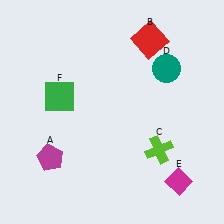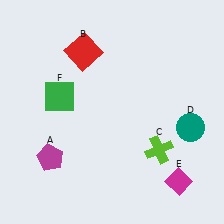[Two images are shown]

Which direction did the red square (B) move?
The red square (B) moved left.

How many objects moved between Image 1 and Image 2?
2 objects moved between the two images.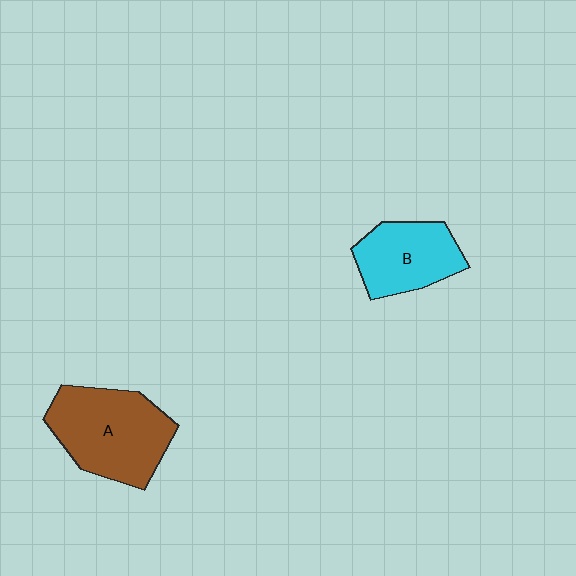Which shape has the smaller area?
Shape B (cyan).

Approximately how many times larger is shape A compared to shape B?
Approximately 1.4 times.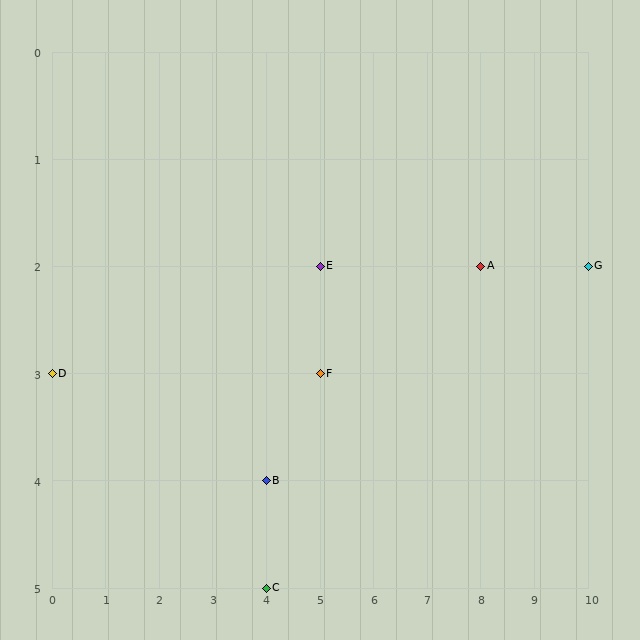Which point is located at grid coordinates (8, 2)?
Point A is at (8, 2).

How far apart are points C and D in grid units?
Points C and D are 4 columns and 2 rows apart (about 4.5 grid units diagonally).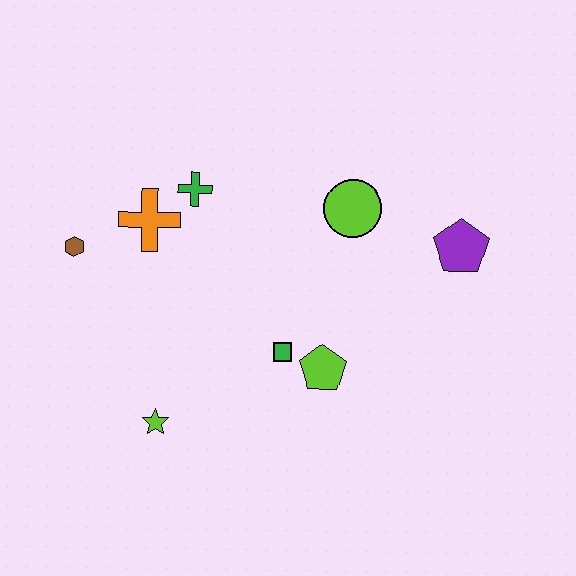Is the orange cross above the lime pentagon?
Yes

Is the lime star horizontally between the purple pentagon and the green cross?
No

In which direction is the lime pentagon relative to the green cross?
The lime pentagon is below the green cross.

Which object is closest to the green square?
The lime pentagon is closest to the green square.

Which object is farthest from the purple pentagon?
The brown hexagon is farthest from the purple pentagon.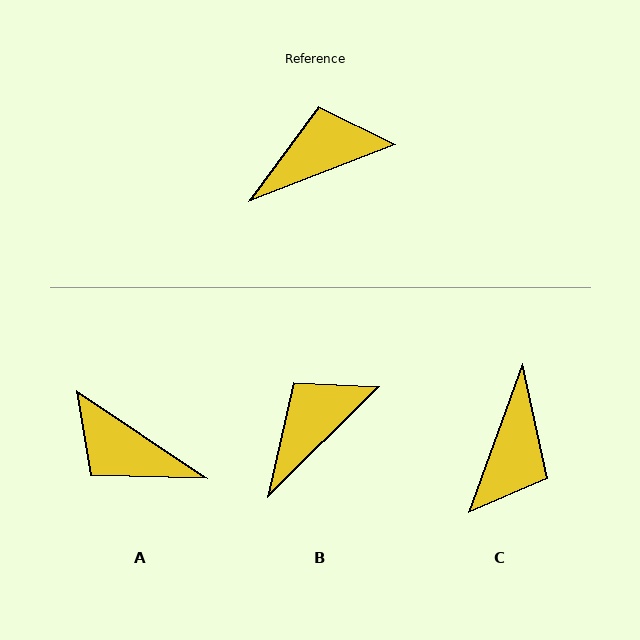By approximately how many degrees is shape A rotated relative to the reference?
Approximately 125 degrees counter-clockwise.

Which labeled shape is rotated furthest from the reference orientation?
C, about 131 degrees away.